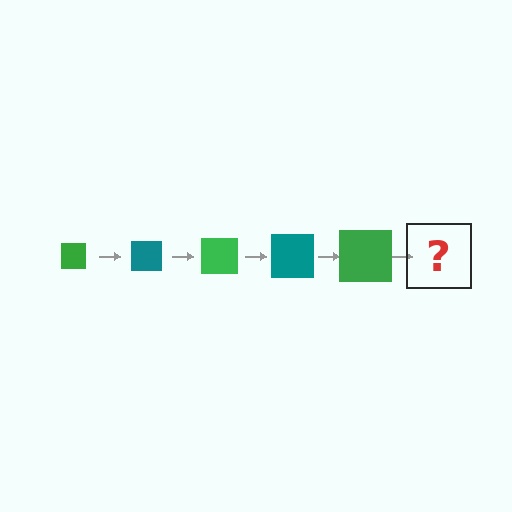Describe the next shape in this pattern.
It should be a teal square, larger than the previous one.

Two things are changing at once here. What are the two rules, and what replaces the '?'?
The two rules are that the square grows larger each step and the color cycles through green and teal. The '?' should be a teal square, larger than the previous one.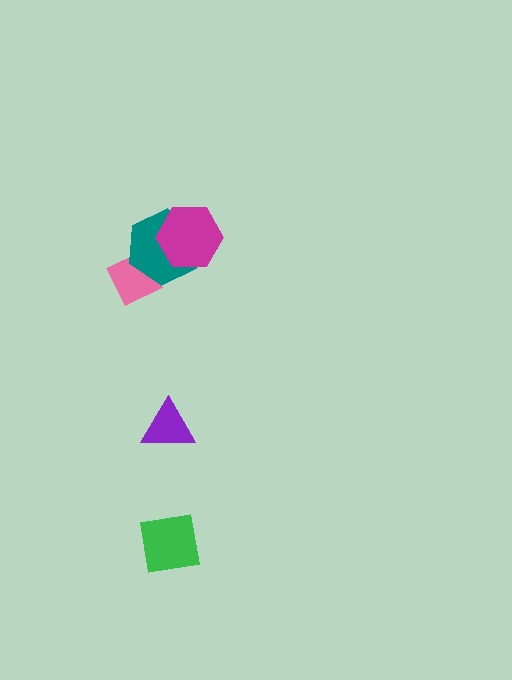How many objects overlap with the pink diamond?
1 object overlaps with the pink diamond.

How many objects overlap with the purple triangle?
0 objects overlap with the purple triangle.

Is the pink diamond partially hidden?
Yes, it is partially covered by another shape.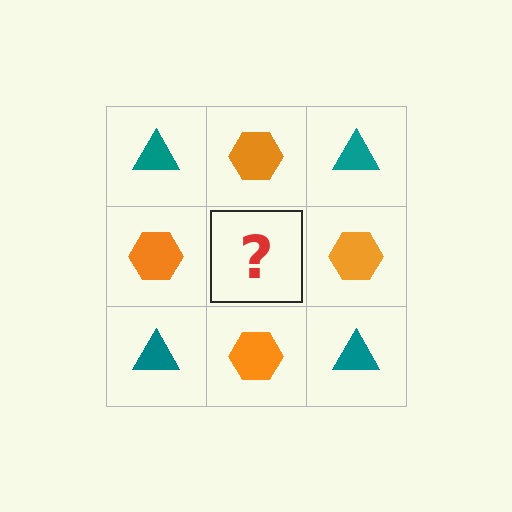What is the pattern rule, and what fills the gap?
The rule is that it alternates teal triangle and orange hexagon in a checkerboard pattern. The gap should be filled with a teal triangle.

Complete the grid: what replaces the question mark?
The question mark should be replaced with a teal triangle.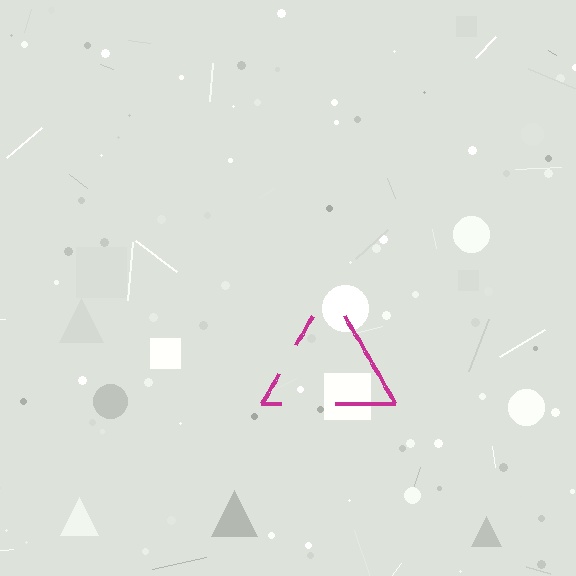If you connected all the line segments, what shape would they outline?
They would outline a triangle.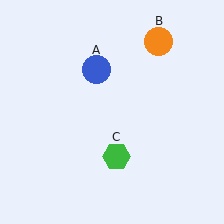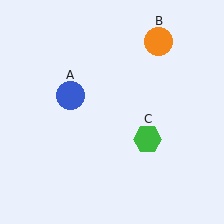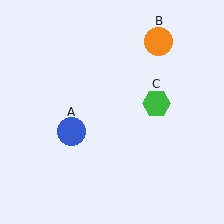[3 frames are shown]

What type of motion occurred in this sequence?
The blue circle (object A), green hexagon (object C) rotated counterclockwise around the center of the scene.